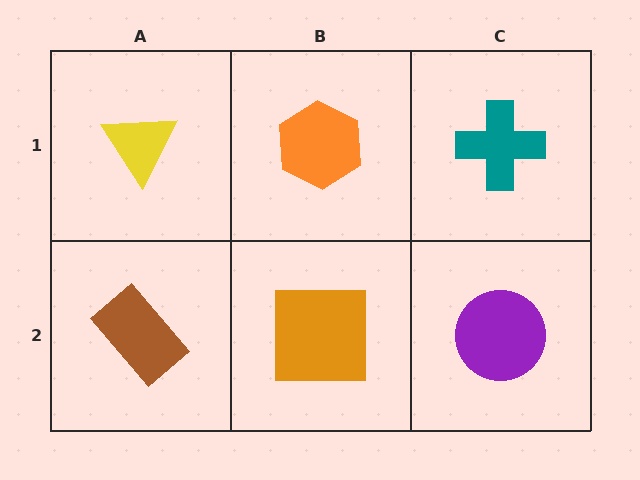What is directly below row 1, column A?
A brown rectangle.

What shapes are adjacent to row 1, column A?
A brown rectangle (row 2, column A), an orange hexagon (row 1, column B).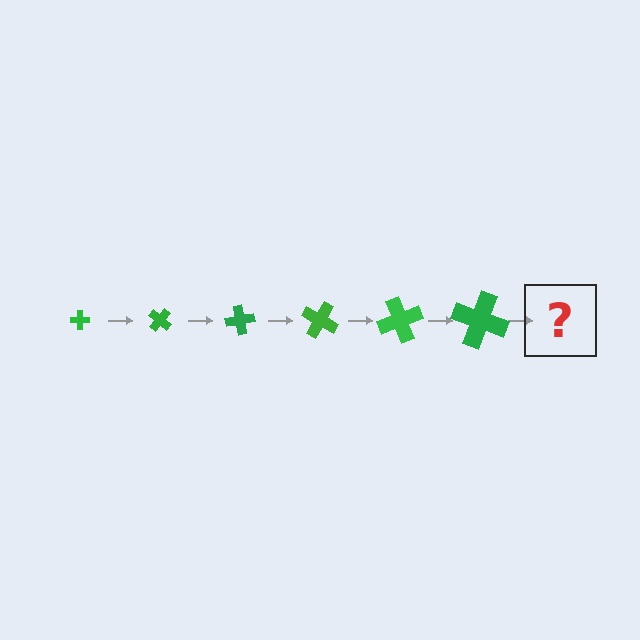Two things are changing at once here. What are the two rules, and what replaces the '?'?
The two rules are that the cross grows larger each step and it rotates 40 degrees each step. The '?' should be a cross, larger than the previous one and rotated 240 degrees from the start.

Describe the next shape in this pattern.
It should be a cross, larger than the previous one and rotated 240 degrees from the start.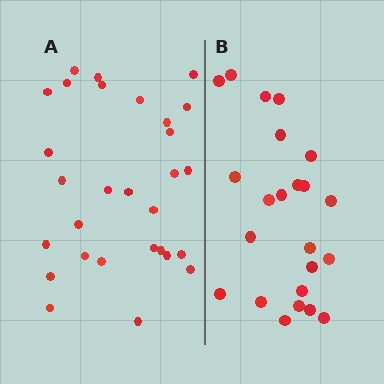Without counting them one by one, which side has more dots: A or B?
Region A (the left region) has more dots.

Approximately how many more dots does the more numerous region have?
Region A has about 6 more dots than region B.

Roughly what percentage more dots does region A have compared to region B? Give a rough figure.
About 25% more.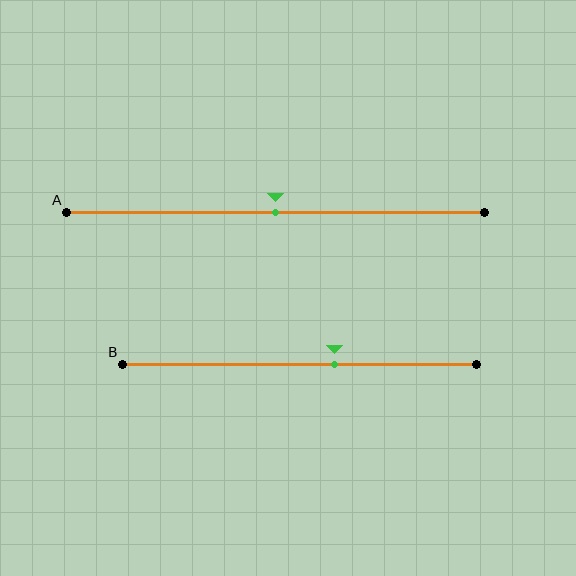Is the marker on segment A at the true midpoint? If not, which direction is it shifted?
Yes, the marker on segment A is at the true midpoint.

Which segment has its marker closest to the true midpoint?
Segment A has its marker closest to the true midpoint.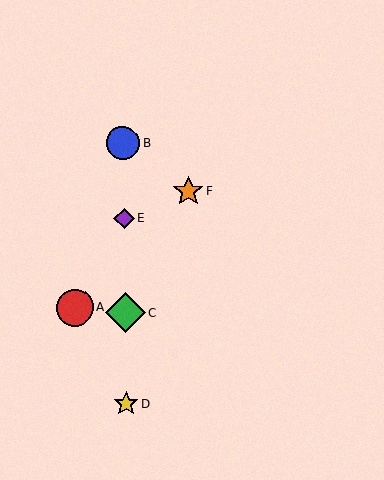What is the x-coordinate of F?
Object F is at x≈189.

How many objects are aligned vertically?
4 objects (B, C, D, E) are aligned vertically.